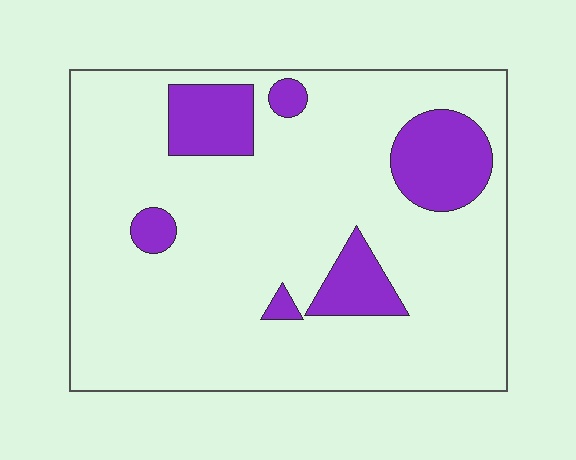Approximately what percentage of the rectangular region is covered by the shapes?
Approximately 15%.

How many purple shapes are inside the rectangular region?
6.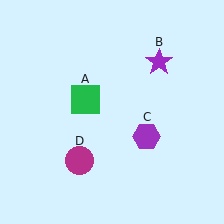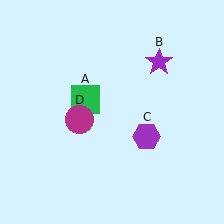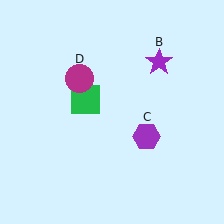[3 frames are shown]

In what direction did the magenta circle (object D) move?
The magenta circle (object D) moved up.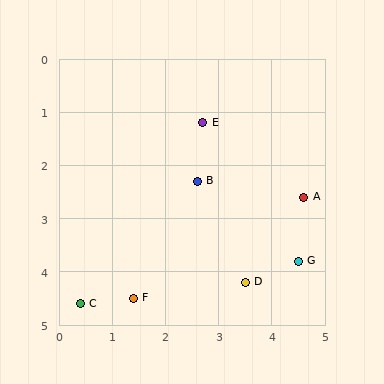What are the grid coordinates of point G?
Point G is at approximately (4.5, 3.8).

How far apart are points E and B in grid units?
Points E and B are about 1.1 grid units apart.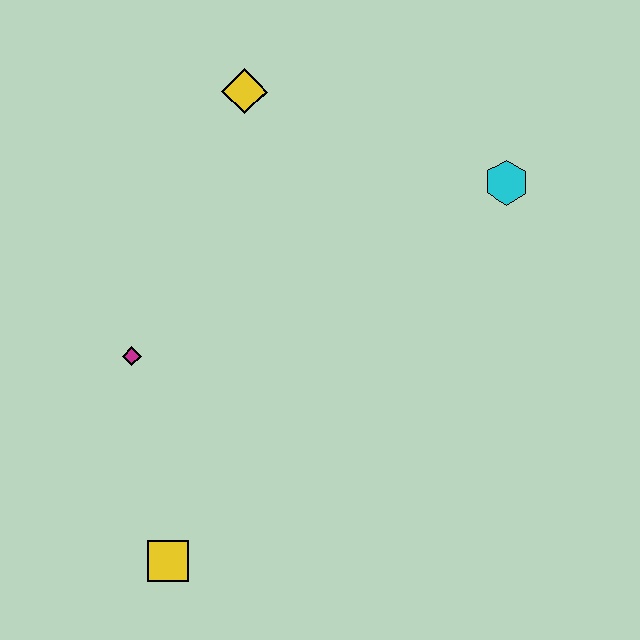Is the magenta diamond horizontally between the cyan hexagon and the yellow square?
No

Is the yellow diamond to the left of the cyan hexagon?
Yes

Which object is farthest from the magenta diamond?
The cyan hexagon is farthest from the magenta diamond.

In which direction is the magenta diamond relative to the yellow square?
The magenta diamond is above the yellow square.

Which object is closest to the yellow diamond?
The cyan hexagon is closest to the yellow diamond.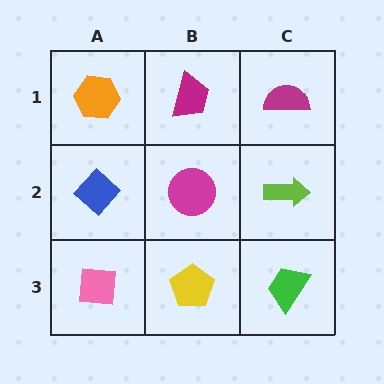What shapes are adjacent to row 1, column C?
A lime arrow (row 2, column C), a magenta trapezoid (row 1, column B).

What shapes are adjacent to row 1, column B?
A magenta circle (row 2, column B), an orange hexagon (row 1, column A), a magenta semicircle (row 1, column C).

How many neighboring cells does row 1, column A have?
2.